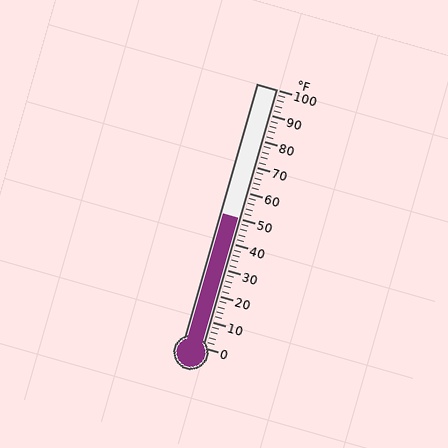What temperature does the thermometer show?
The thermometer shows approximately 50°F.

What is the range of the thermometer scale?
The thermometer scale ranges from 0°F to 100°F.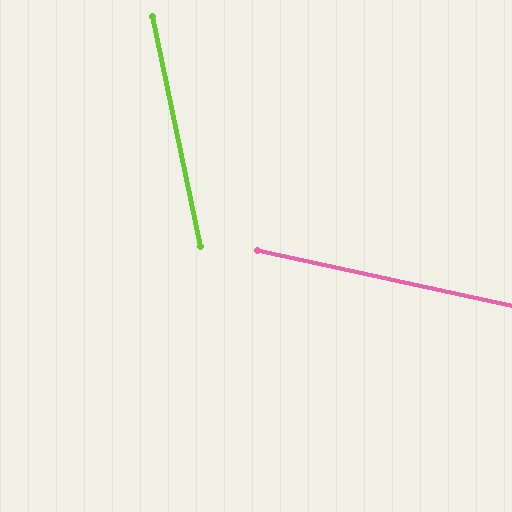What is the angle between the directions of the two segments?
Approximately 66 degrees.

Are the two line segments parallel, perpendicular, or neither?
Neither parallel nor perpendicular — they differ by about 66°.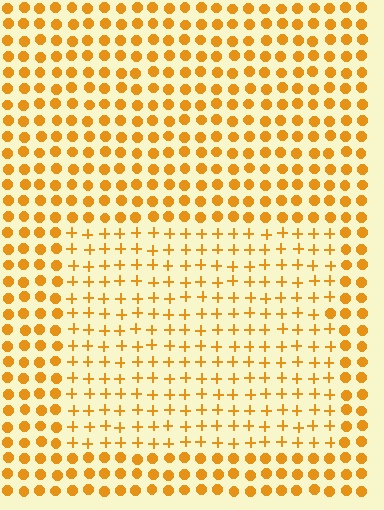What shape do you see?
I see a rectangle.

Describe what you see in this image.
The image is filled with small orange elements arranged in a uniform grid. A rectangle-shaped region contains plus signs, while the surrounding area contains circles. The boundary is defined purely by the change in element shape.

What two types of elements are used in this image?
The image uses plus signs inside the rectangle region and circles outside it.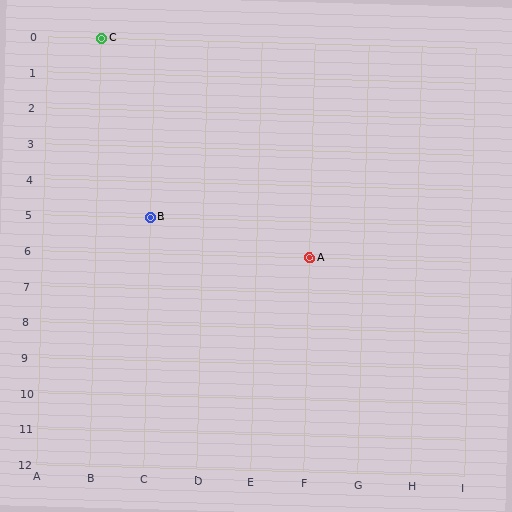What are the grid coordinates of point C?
Point C is at grid coordinates (B, 0).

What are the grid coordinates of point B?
Point B is at grid coordinates (C, 5).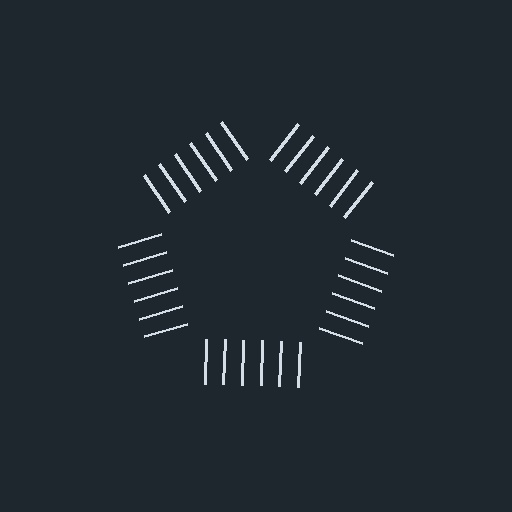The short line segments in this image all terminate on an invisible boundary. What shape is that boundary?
An illusory pentagon — the line segments terminate on its edges but no continuous stroke is drawn.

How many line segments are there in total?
30 — 6 along each of the 5 edges.